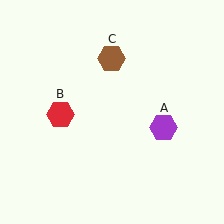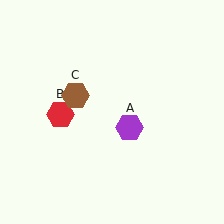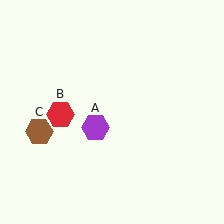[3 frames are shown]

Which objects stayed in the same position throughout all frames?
Red hexagon (object B) remained stationary.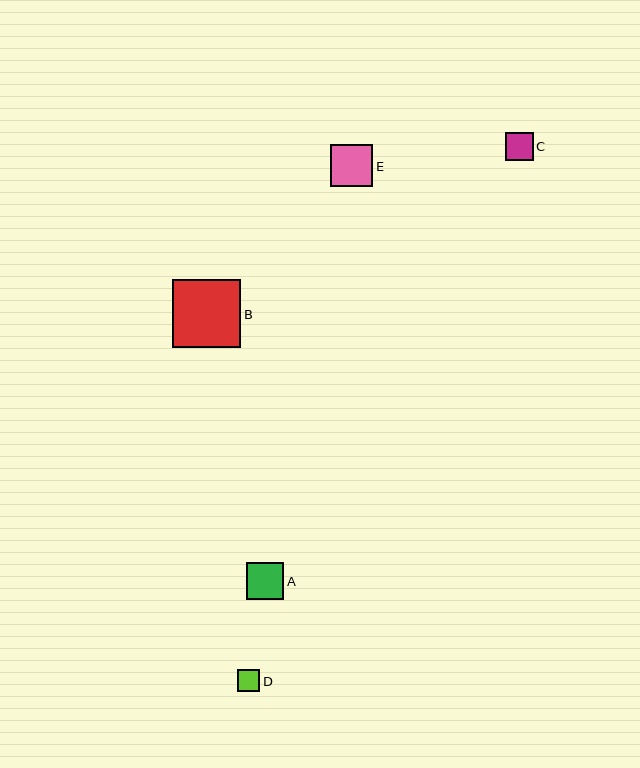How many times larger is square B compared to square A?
Square B is approximately 1.9 times the size of square A.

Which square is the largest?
Square B is the largest with a size of approximately 68 pixels.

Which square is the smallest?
Square D is the smallest with a size of approximately 23 pixels.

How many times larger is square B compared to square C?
Square B is approximately 2.5 times the size of square C.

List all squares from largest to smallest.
From largest to smallest: B, E, A, C, D.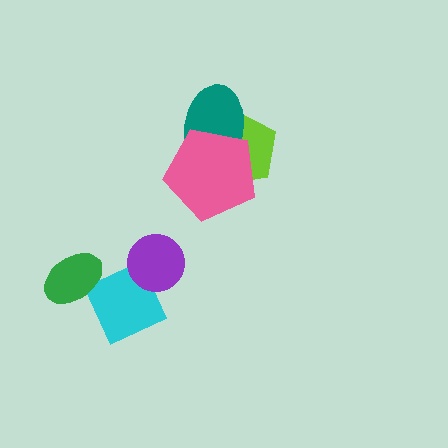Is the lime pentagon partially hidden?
Yes, it is partially covered by another shape.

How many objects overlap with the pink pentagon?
2 objects overlap with the pink pentagon.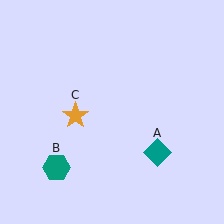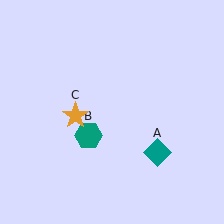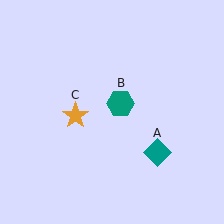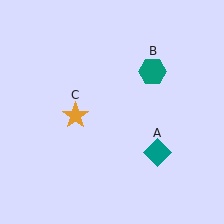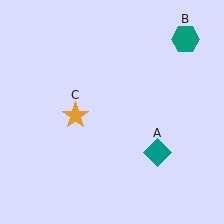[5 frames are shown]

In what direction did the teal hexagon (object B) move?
The teal hexagon (object B) moved up and to the right.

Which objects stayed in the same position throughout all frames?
Teal diamond (object A) and orange star (object C) remained stationary.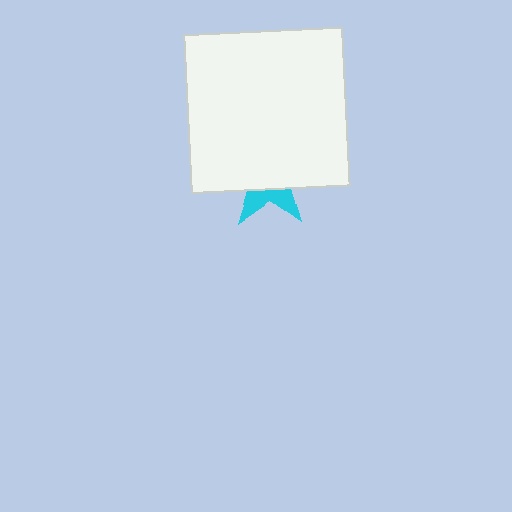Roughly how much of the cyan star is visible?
A small part of it is visible (roughly 31%).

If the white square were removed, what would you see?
You would see the complete cyan star.